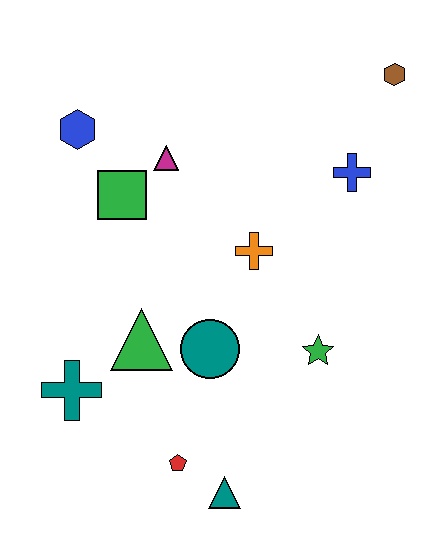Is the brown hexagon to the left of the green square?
No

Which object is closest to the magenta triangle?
The green square is closest to the magenta triangle.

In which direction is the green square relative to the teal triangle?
The green square is above the teal triangle.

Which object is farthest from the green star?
The blue hexagon is farthest from the green star.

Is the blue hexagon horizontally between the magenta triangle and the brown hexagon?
No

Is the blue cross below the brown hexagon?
Yes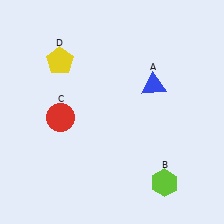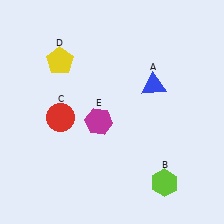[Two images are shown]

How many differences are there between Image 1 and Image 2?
There is 1 difference between the two images.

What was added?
A magenta hexagon (E) was added in Image 2.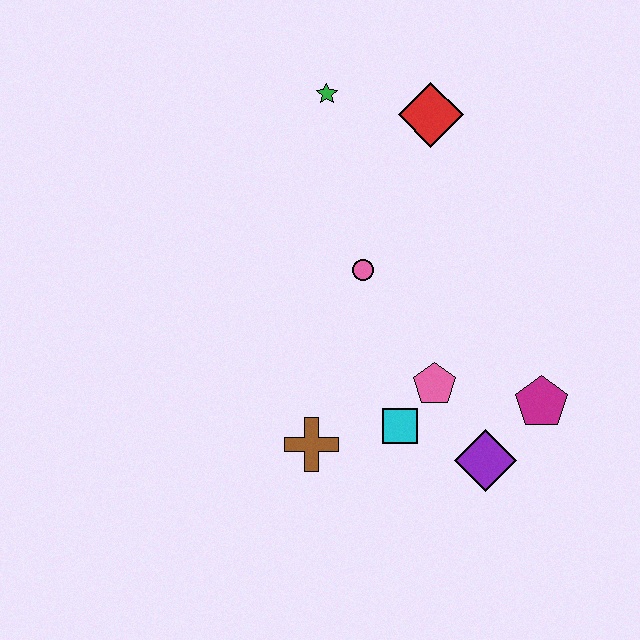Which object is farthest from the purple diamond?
The green star is farthest from the purple diamond.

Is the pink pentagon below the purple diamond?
No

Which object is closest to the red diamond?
The green star is closest to the red diamond.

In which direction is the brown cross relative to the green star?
The brown cross is below the green star.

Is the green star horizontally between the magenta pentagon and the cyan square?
No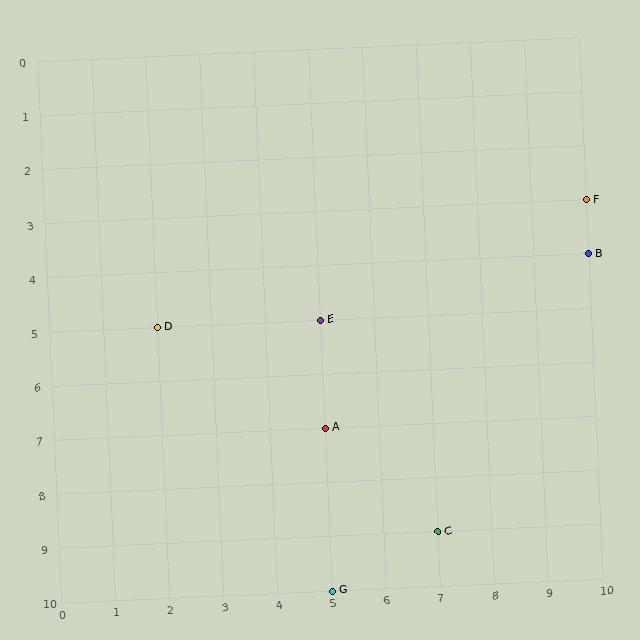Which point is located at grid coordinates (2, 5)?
Point D is at (2, 5).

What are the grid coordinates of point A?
Point A is at grid coordinates (5, 7).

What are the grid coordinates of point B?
Point B is at grid coordinates (10, 4).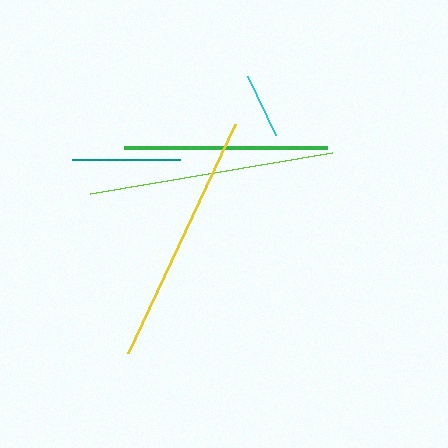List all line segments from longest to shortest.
From longest to shortest: yellow, lime, green, teal, cyan.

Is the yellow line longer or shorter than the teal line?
The yellow line is longer than the teal line.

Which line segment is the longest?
The yellow line is the longest at approximately 252 pixels.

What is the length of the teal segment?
The teal segment is approximately 108 pixels long.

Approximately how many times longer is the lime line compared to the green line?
The lime line is approximately 1.2 times the length of the green line.